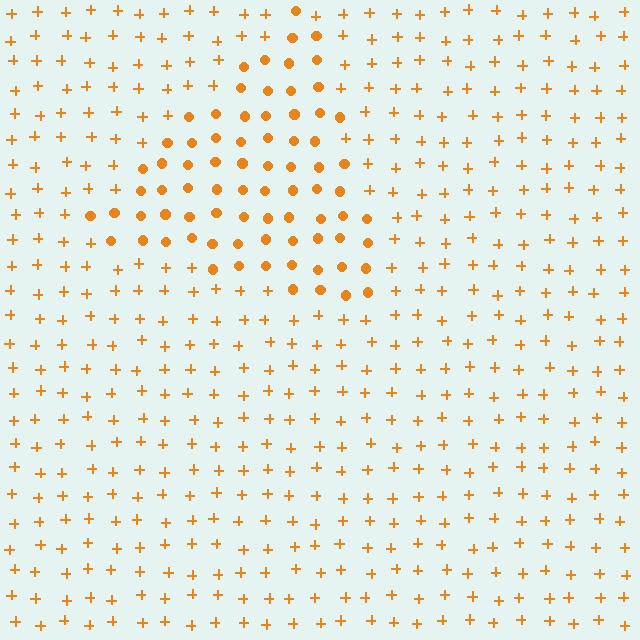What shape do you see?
I see a triangle.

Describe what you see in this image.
The image is filled with small orange elements arranged in a uniform grid. A triangle-shaped region contains circles, while the surrounding area contains plus signs. The boundary is defined purely by the change in element shape.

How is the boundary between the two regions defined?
The boundary is defined by a change in element shape: circles inside vs. plus signs outside. All elements share the same color and spacing.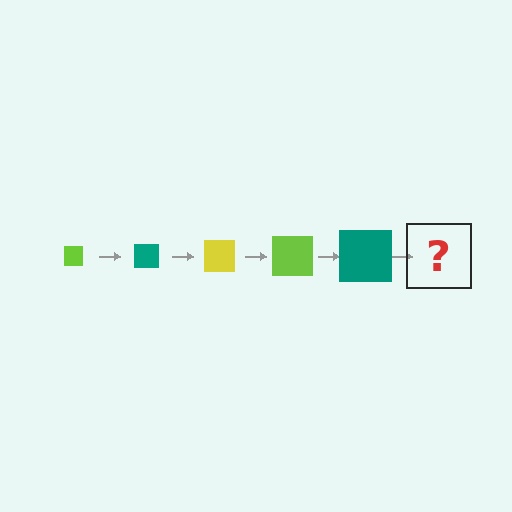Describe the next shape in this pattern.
It should be a yellow square, larger than the previous one.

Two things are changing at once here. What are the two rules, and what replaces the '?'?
The two rules are that the square grows larger each step and the color cycles through lime, teal, and yellow. The '?' should be a yellow square, larger than the previous one.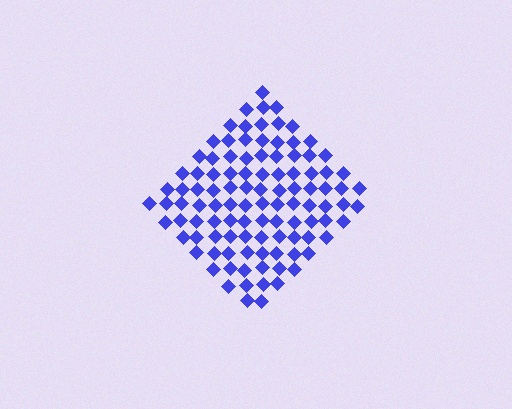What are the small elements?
The small elements are diamonds.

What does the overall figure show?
The overall figure shows a diamond.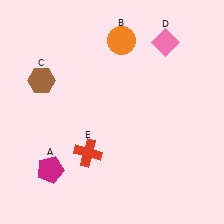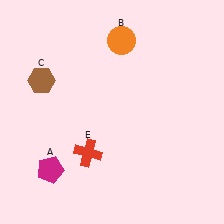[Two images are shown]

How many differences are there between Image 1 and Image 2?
There is 1 difference between the two images.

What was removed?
The pink diamond (D) was removed in Image 2.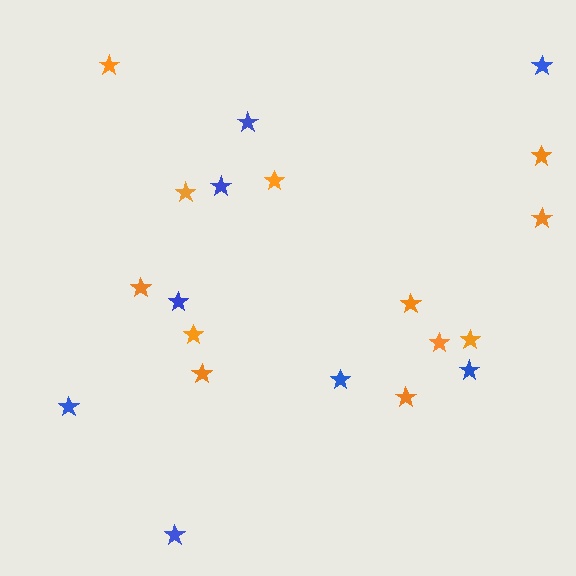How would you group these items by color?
There are 2 groups: one group of blue stars (8) and one group of orange stars (12).